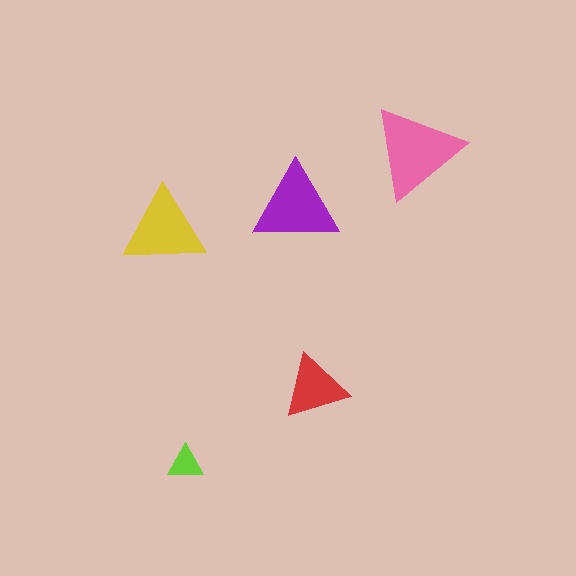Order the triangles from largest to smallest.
the pink one, the purple one, the yellow one, the red one, the lime one.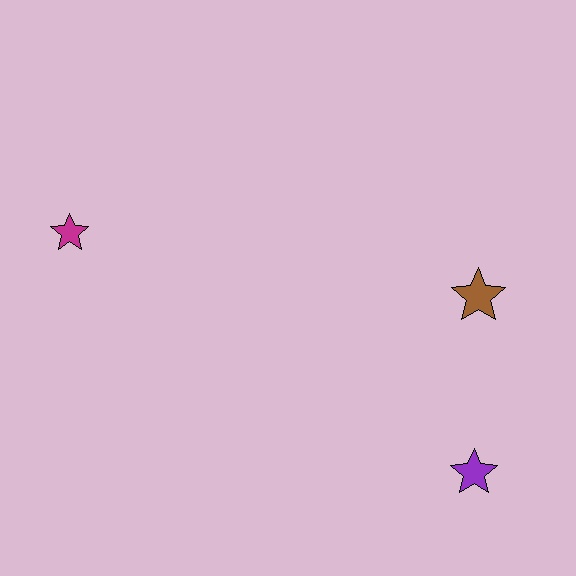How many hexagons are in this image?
There are no hexagons.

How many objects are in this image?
There are 3 objects.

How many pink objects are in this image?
There are no pink objects.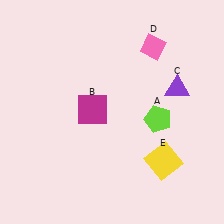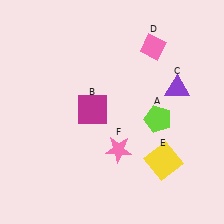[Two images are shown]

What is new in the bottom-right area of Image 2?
A pink star (F) was added in the bottom-right area of Image 2.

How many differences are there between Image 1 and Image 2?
There is 1 difference between the two images.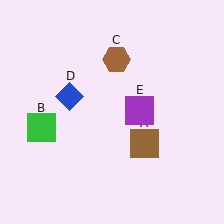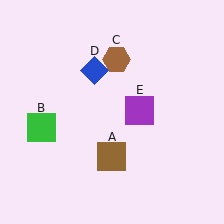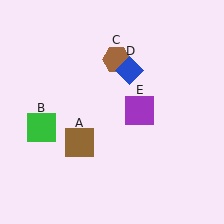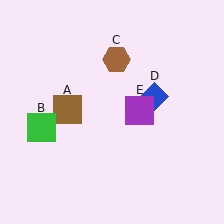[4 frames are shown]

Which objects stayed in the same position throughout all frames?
Green square (object B) and brown hexagon (object C) and purple square (object E) remained stationary.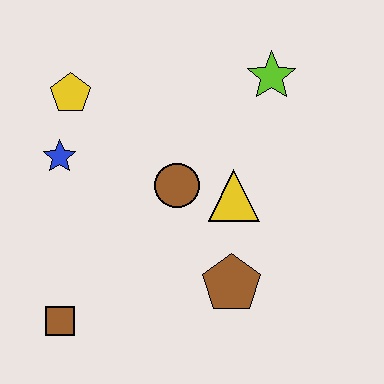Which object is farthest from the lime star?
The brown square is farthest from the lime star.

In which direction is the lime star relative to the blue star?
The lime star is to the right of the blue star.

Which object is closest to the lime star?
The yellow triangle is closest to the lime star.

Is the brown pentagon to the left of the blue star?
No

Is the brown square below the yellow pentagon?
Yes